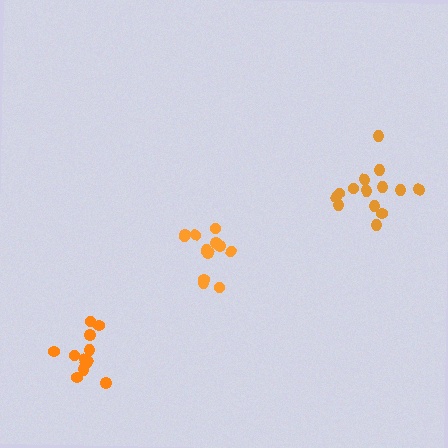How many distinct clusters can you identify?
There are 3 distinct clusters.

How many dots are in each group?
Group 1: 14 dots, Group 2: 12 dots, Group 3: 11 dots (37 total).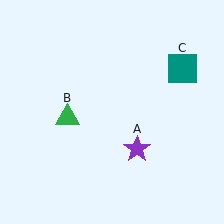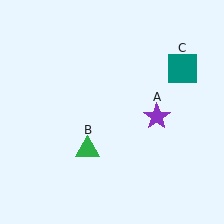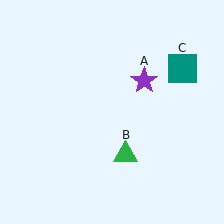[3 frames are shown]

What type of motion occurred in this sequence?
The purple star (object A), green triangle (object B) rotated counterclockwise around the center of the scene.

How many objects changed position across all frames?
2 objects changed position: purple star (object A), green triangle (object B).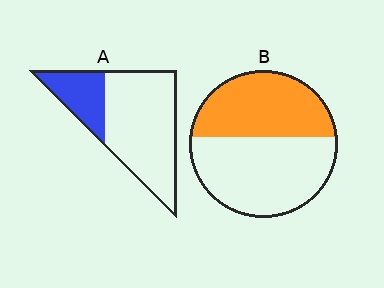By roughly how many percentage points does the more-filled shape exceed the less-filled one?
By roughly 15 percentage points (B over A).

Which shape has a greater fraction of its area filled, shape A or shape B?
Shape B.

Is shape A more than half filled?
No.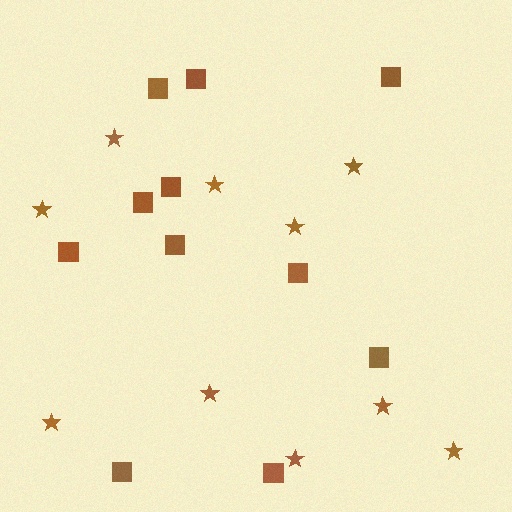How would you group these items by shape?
There are 2 groups: one group of squares (11) and one group of stars (10).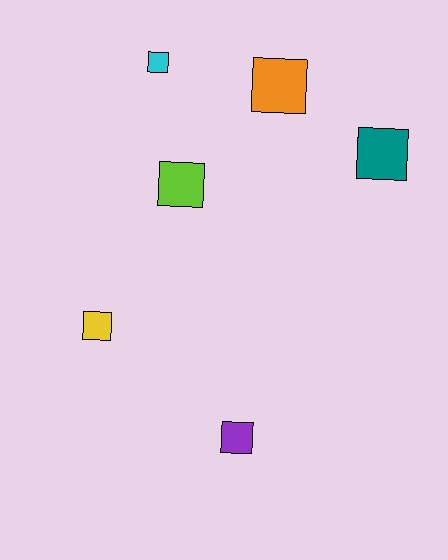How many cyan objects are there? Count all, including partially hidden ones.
There is 1 cyan object.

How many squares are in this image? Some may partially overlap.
There are 6 squares.